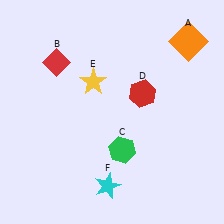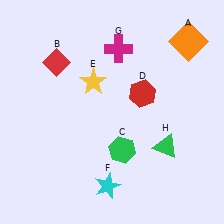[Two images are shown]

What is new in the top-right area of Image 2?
A magenta cross (G) was added in the top-right area of Image 2.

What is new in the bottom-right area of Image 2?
A green triangle (H) was added in the bottom-right area of Image 2.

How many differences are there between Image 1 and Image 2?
There are 2 differences between the two images.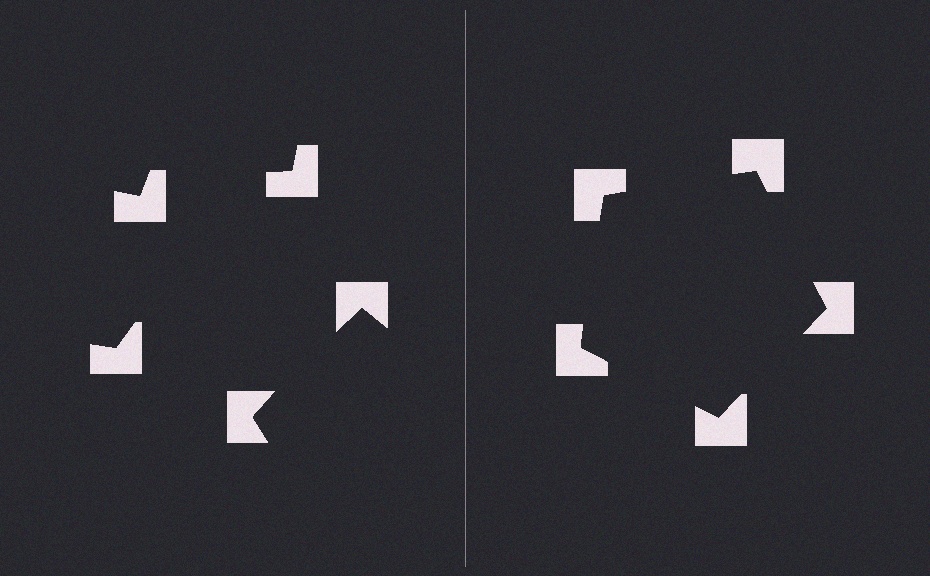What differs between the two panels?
The notched squares are positioned identically on both sides; only the wedge orientations differ. On the right they align to a pentagon; on the left they are misaligned.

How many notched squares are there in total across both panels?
10 — 5 on each side.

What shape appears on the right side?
An illusory pentagon.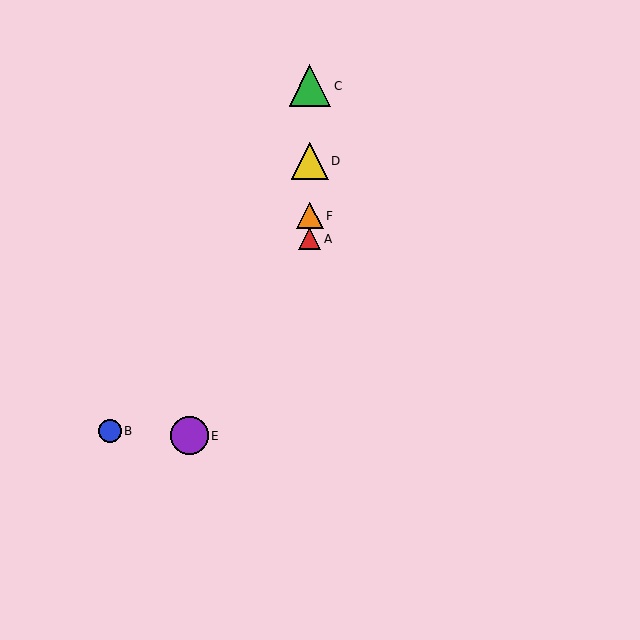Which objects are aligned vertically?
Objects A, C, D, F are aligned vertically.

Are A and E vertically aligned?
No, A is at x≈310 and E is at x≈189.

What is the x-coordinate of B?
Object B is at x≈110.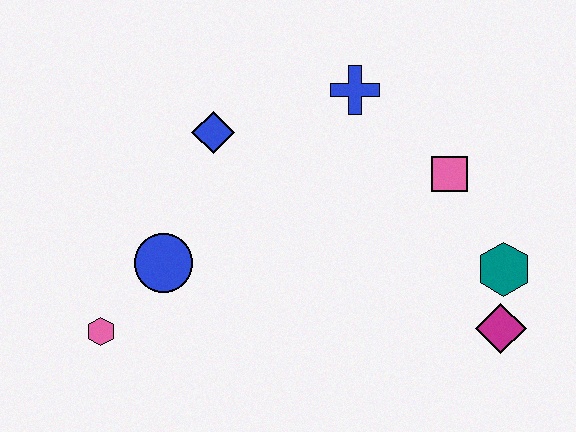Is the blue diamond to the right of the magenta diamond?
No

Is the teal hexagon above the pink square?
No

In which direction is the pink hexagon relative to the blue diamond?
The pink hexagon is below the blue diamond.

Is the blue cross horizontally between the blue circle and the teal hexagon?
Yes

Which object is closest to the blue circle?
The pink hexagon is closest to the blue circle.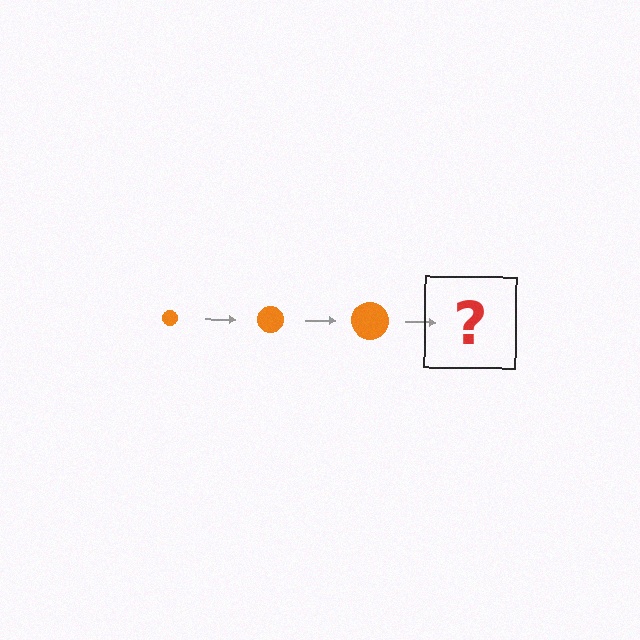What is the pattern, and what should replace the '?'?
The pattern is that the circle gets progressively larger each step. The '?' should be an orange circle, larger than the previous one.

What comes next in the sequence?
The next element should be an orange circle, larger than the previous one.